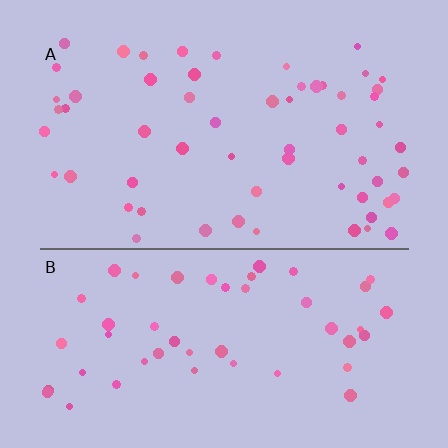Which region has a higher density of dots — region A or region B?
A (the top).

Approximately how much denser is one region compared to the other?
Approximately 1.2× — region A over region B.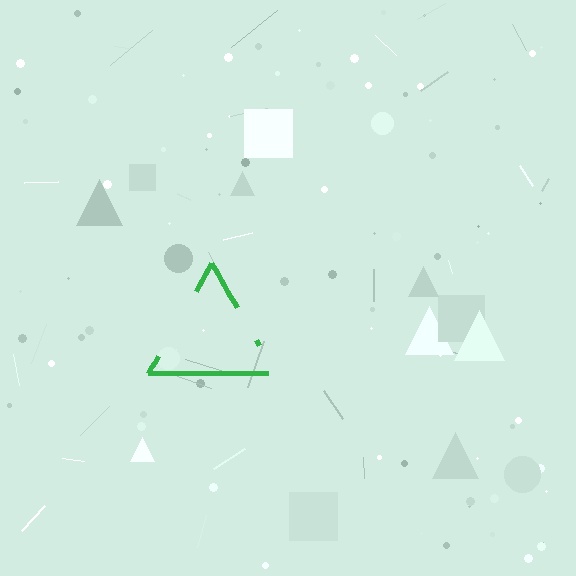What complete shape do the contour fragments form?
The contour fragments form a triangle.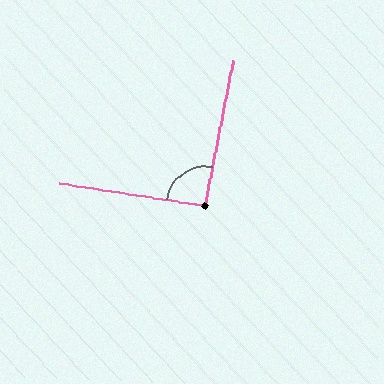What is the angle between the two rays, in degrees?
Approximately 92 degrees.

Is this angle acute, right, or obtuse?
It is approximately a right angle.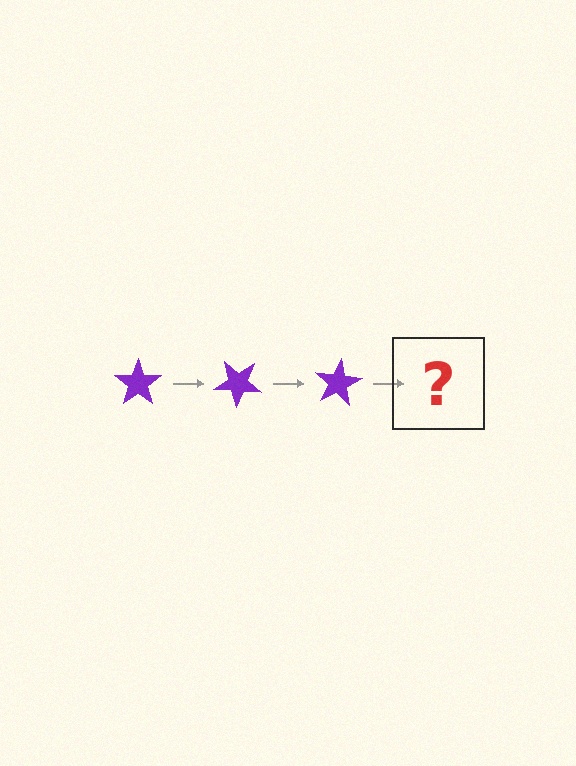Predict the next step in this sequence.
The next step is a purple star rotated 120 degrees.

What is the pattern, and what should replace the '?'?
The pattern is that the star rotates 40 degrees each step. The '?' should be a purple star rotated 120 degrees.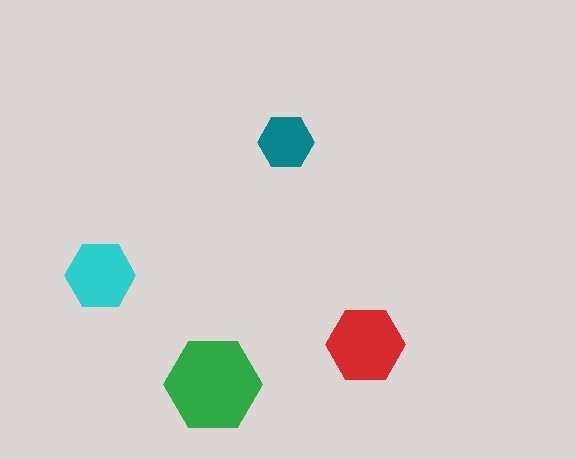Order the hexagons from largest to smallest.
the green one, the red one, the cyan one, the teal one.